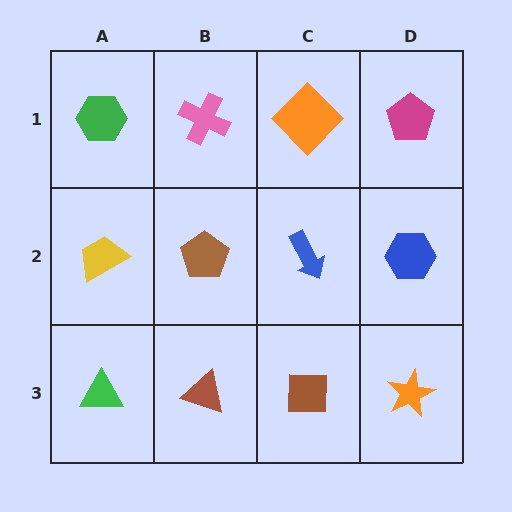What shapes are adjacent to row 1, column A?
A yellow trapezoid (row 2, column A), a pink cross (row 1, column B).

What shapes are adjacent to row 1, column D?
A blue hexagon (row 2, column D), an orange diamond (row 1, column C).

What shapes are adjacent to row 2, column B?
A pink cross (row 1, column B), a brown triangle (row 3, column B), a yellow trapezoid (row 2, column A), a blue arrow (row 2, column C).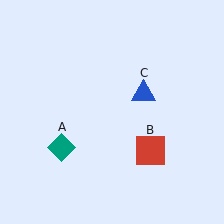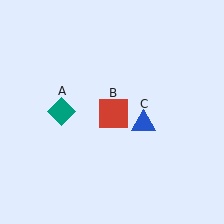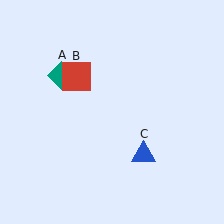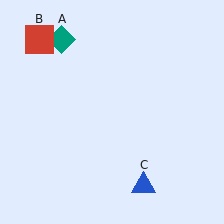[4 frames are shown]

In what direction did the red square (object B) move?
The red square (object B) moved up and to the left.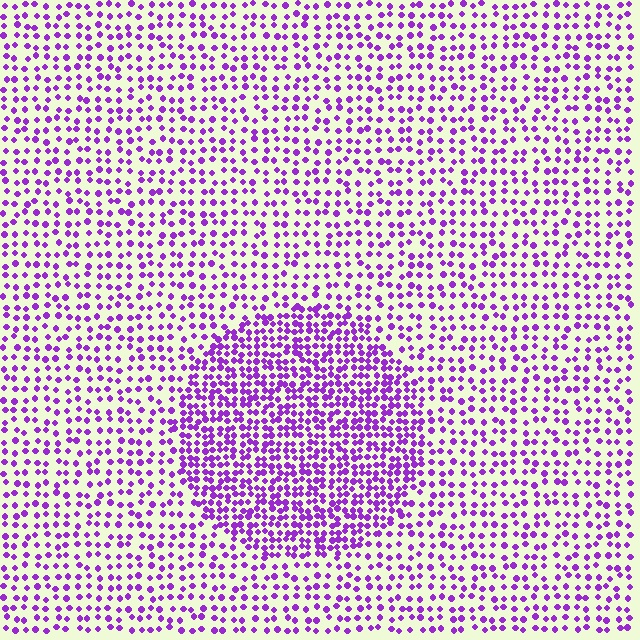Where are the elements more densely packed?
The elements are more densely packed inside the circle boundary.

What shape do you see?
I see a circle.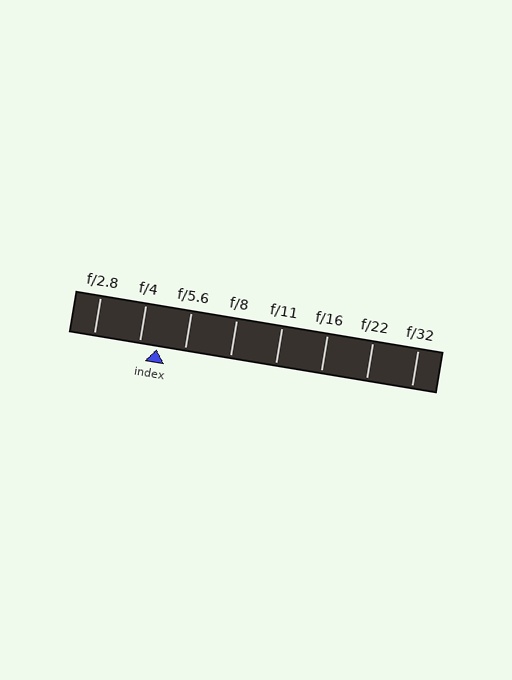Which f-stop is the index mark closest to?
The index mark is closest to f/4.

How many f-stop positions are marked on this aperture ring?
There are 8 f-stop positions marked.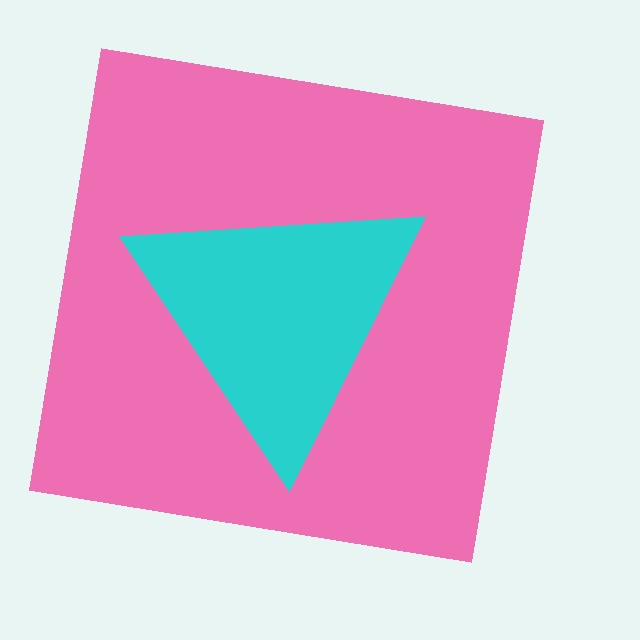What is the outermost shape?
The pink square.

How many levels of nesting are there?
2.